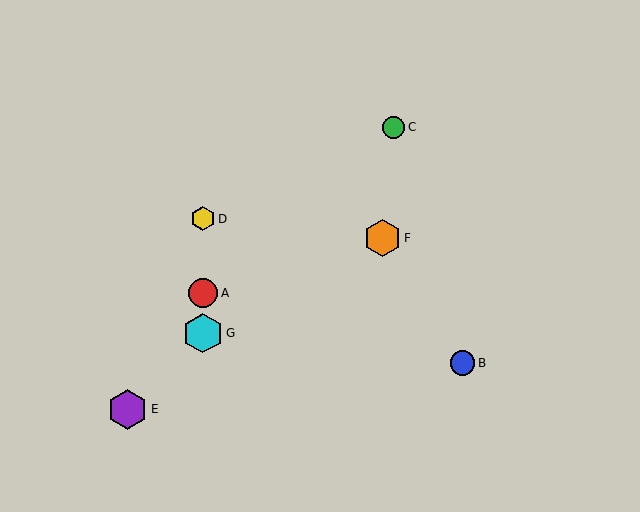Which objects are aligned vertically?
Objects A, D, G are aligned vertically.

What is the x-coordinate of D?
Object D is at x≈203.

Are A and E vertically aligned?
No, A is at x≈203 and E is at x≈128.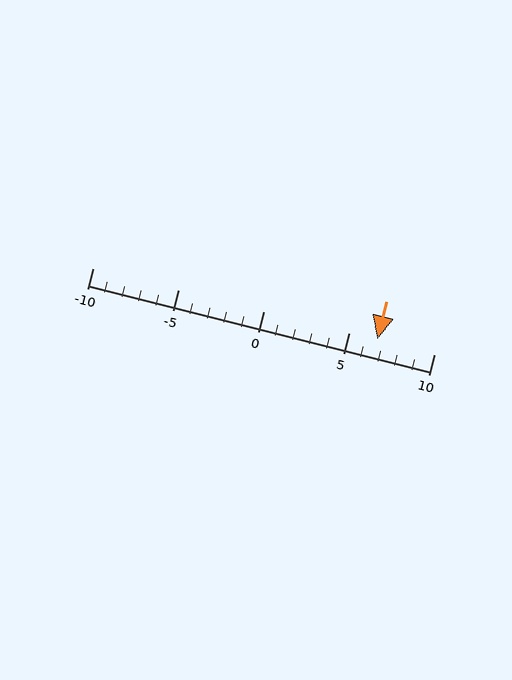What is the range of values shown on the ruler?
The ruler shows values from -10 to 10.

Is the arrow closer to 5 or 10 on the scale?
The arrow is closer to 5.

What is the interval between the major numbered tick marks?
The major tick marks are spaced 5 units apart.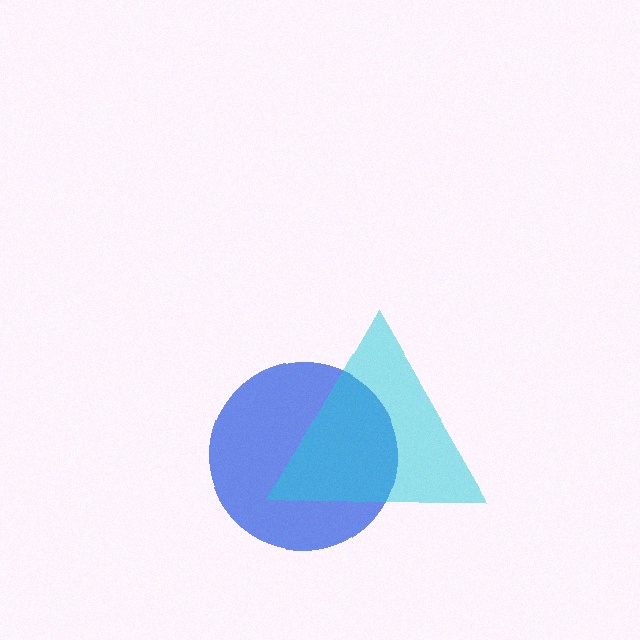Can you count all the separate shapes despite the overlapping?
Yes, there are 2 separate shapes.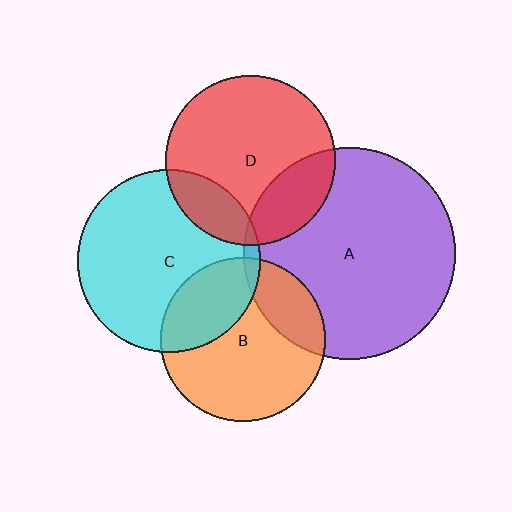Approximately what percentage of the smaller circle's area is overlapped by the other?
Approximately 15%.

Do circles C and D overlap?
Yes.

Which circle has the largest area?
Circle A (purple).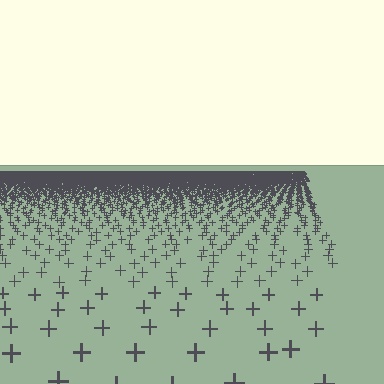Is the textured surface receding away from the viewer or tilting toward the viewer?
The surface is receding away from the viewer. Texture elements get smaller and denser toward the top.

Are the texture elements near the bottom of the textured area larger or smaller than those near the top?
Larger. Near the bottom, elements are closer to the viewer and appear at a bigger on-screen size.